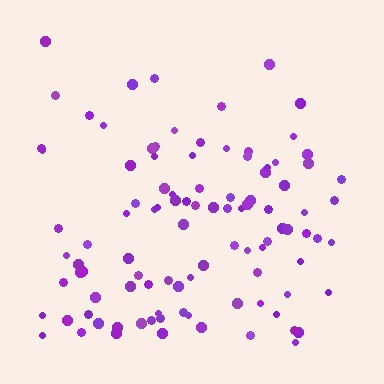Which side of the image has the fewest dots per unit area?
The top.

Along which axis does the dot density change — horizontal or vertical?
Vertical.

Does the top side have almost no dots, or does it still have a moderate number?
Still a moderate number, just noticeably fewer than the bottom.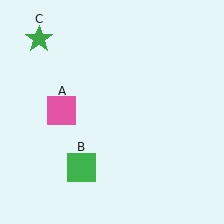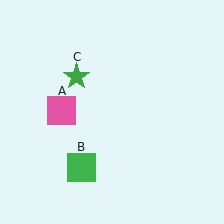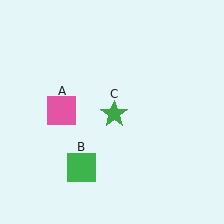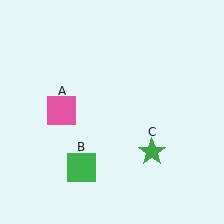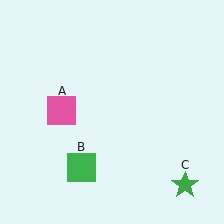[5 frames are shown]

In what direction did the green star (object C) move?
The green star (object C) moved down and to the right.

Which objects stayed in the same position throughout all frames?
Pink square (object A) and green square (object B) remained stationary.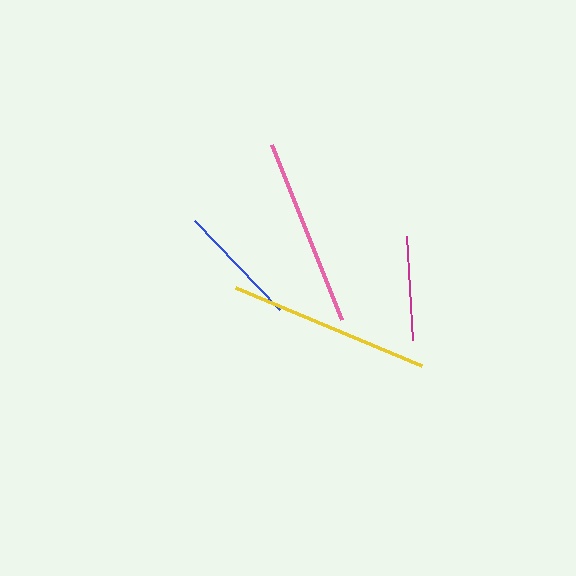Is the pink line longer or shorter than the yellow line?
The yellow line is longer than the pink line.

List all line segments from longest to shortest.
From longest to shortest: yellow, pink, blue, magenta.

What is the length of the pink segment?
The pink segment is approximately 188 pixels long.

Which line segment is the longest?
The yellow line is the longest at approximately 202 pixels.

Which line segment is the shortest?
The magenta line is the shortest at approximately 104 pixels.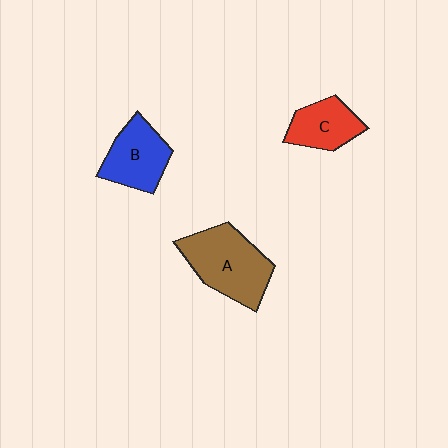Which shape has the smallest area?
Shape C (red).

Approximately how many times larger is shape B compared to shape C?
Approximately 1.2 times.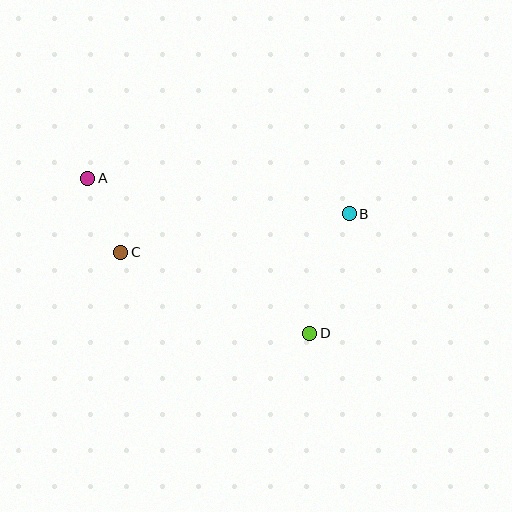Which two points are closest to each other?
Points A and C are closest to each other.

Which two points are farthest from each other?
Points A and D are farthest from each other.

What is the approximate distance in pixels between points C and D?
The distance between C and D is approximately 205 pixels.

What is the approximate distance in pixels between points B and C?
The distance between B and C is approximately 232 pixels.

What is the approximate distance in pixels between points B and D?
The distance between B and D is approximately 126 pixels.